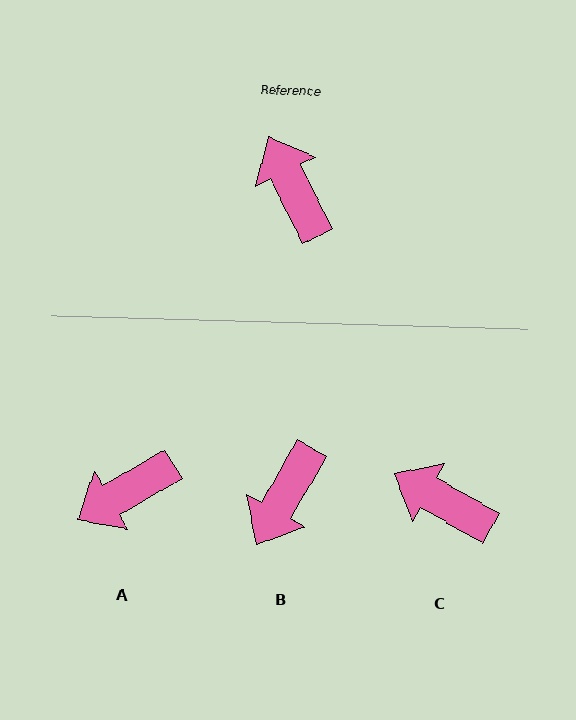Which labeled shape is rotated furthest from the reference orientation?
B, about 124 degrees away.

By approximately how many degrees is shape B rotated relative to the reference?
Approximately 124 degrees counter-clockwise.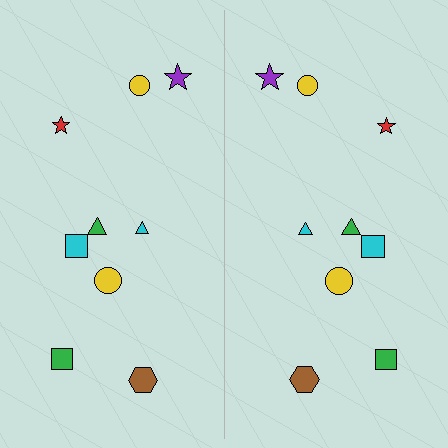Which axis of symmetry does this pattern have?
The pattern has a vertical axis of symmetry running through the center of the image.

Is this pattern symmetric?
Yes, this pattern has bilateral (reflection) symmetry.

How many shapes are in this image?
There are 18 shapes in this image.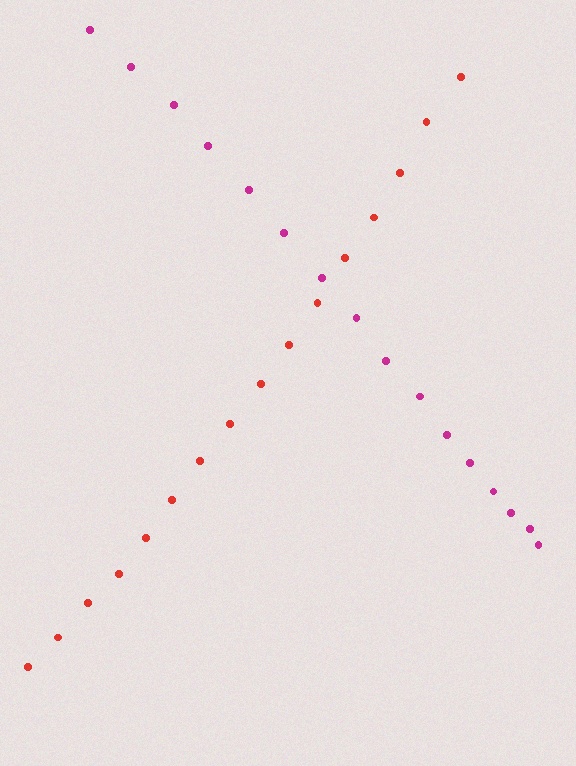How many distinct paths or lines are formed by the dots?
There are 2 distinct paths.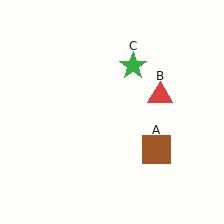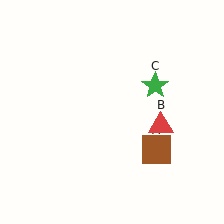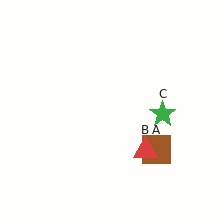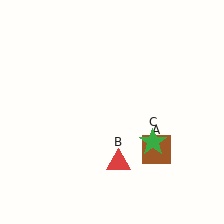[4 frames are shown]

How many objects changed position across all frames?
2 objects changed position: red triangle (object B), green star (object C).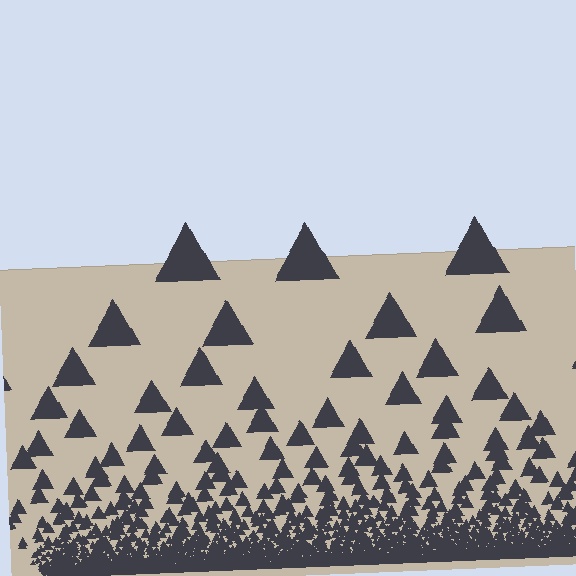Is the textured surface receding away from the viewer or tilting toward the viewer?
The surface appears to tilt toward the viewer. Texture elements get larger and sparser toward the top.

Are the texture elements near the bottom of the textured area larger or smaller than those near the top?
Smaller. The gradient is inverted — elements near the bottom are smaller and denser.